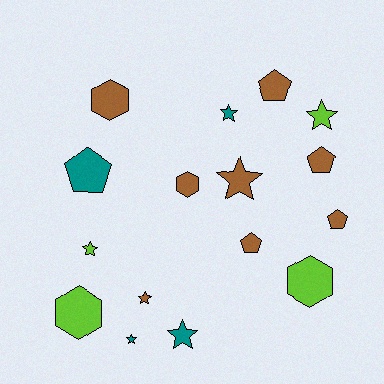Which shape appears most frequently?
Star, with 7 objects.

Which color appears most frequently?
Brown, with 8 objects.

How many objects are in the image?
There are 16 objects.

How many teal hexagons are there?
There are no teal hexagons.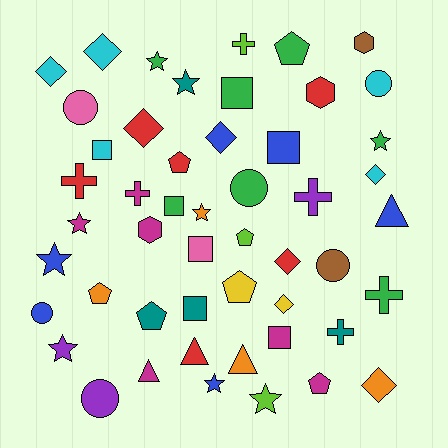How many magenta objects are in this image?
There are 6 magenta objects.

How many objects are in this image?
There are 50 objects.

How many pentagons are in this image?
There are 7 pentagons.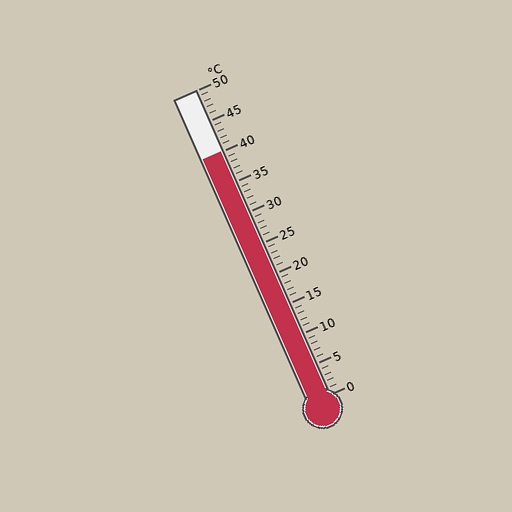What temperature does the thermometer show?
The thermometer shows approximately 40°C.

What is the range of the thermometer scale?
The thermometer scale ranges from 0°C to 50°C.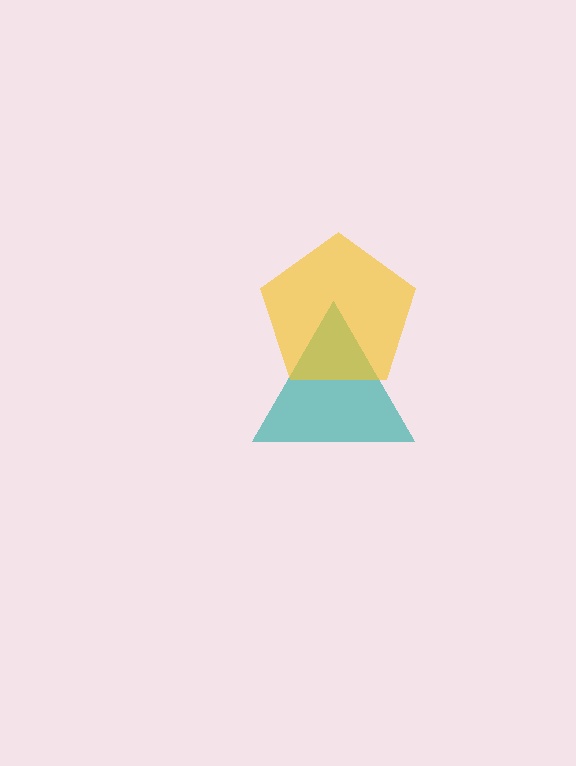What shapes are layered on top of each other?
The layered shapes are: a teal triangle, a yellow pentagon.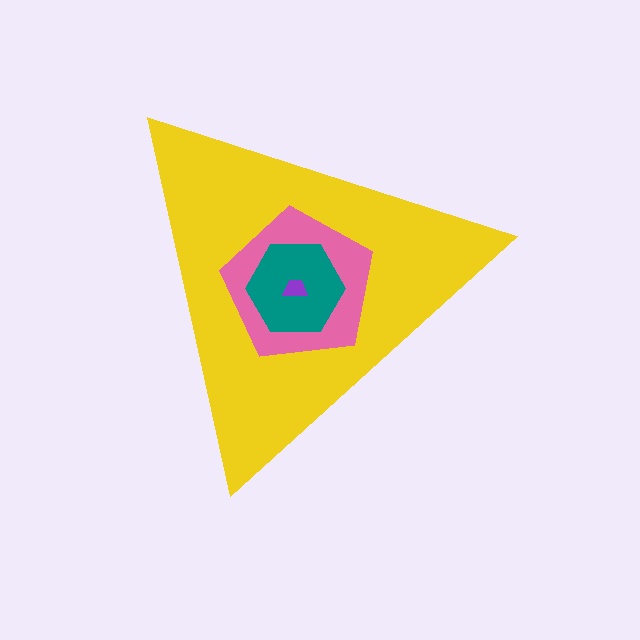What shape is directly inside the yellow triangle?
The pink pentagon.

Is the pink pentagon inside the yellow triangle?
Yes.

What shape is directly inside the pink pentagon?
The teal hexagon.